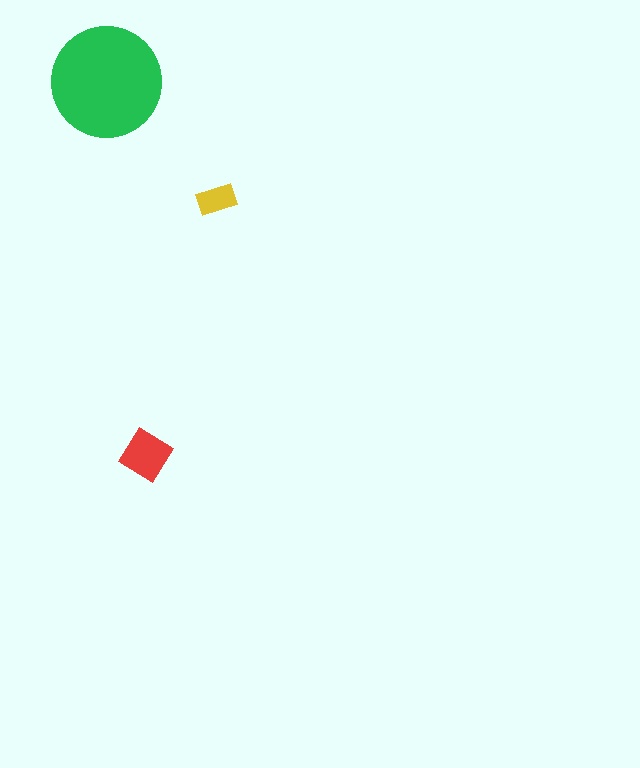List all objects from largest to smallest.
The green circle, the red diamond, the yellow rectangle.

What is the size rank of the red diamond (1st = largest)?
2nd.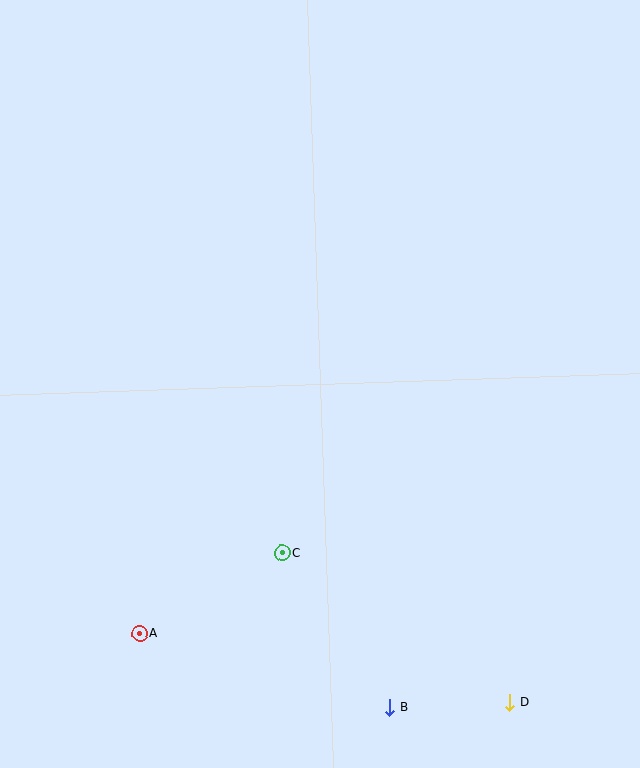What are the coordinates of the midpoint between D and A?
The midpoint between D and A is at (325, 668).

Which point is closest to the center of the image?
Point C at (282, 553) is closest to the center.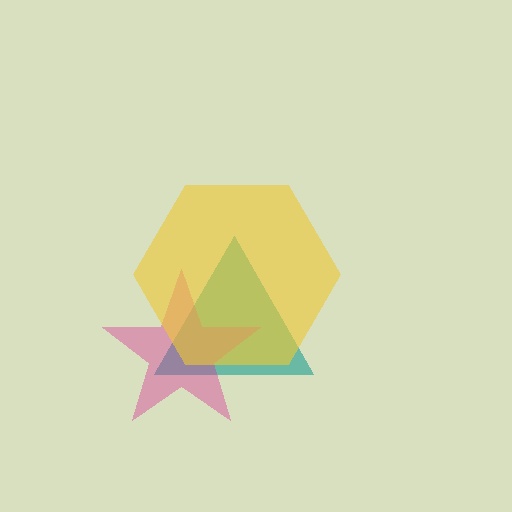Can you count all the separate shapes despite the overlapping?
Yes, there are 3 separate shapes.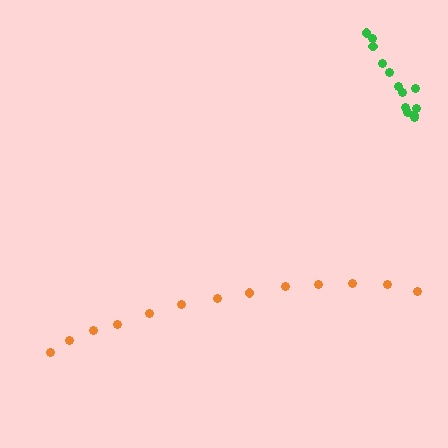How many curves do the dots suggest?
There are 2 distinct paths.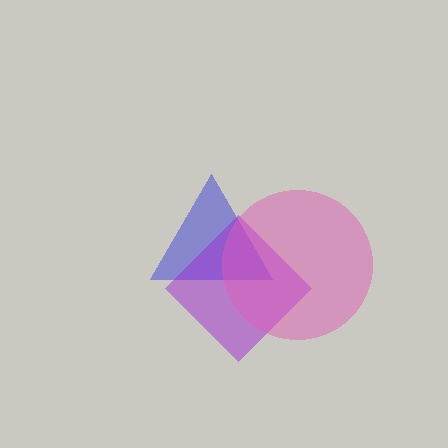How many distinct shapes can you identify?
There are 3 distinct shapes: a blue triangle, a purple diamond, a pink circle.